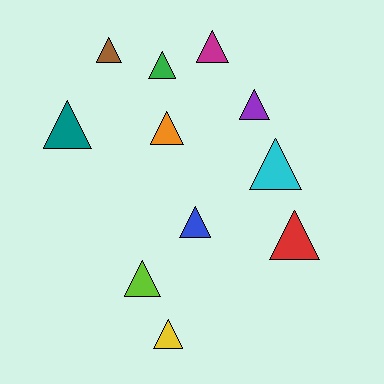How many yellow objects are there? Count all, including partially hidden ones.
There is 1 yellow object.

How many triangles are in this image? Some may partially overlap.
There are 11 triangles.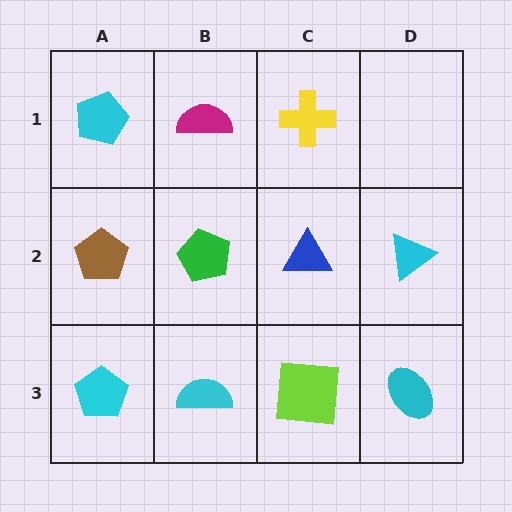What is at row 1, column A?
A cyan pentagon.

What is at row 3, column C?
A lime square.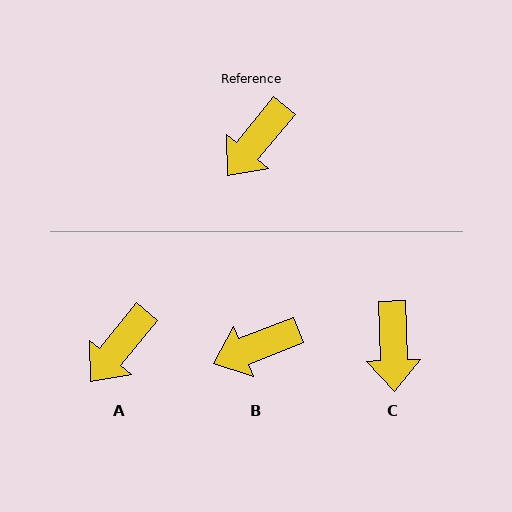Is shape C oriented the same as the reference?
No, it is off by about 41 degrees.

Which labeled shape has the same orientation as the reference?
A.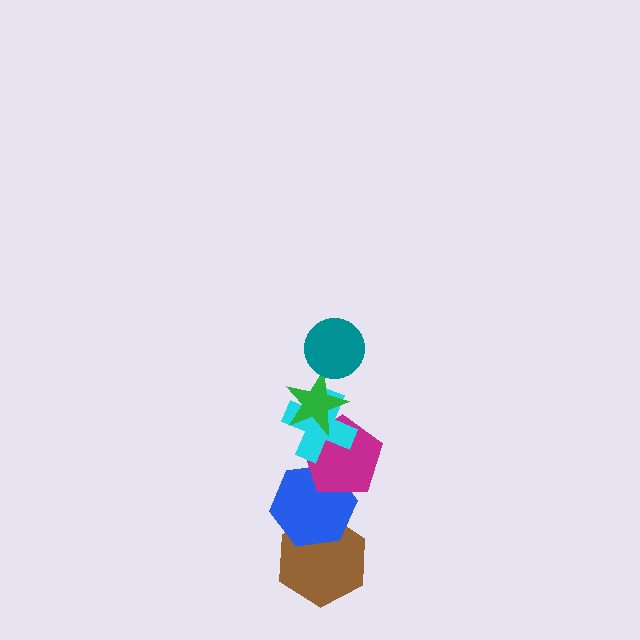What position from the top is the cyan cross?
The cyan cross is 3rd from the top.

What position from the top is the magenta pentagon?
The magenta pentagon is 4th from the top.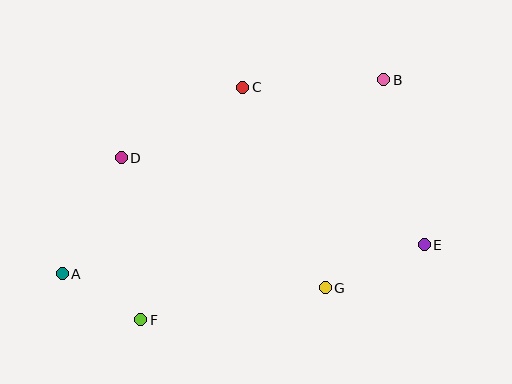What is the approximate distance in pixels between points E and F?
The distance between E and F is approximately 293 pixels.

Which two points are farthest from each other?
Points A and B are farthest from each other.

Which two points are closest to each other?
Points A and F are closest to each other.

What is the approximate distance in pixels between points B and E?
The distance between B and E is approximately 170 pixels.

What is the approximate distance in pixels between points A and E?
The distance between A and E is approximately 363 pixels.